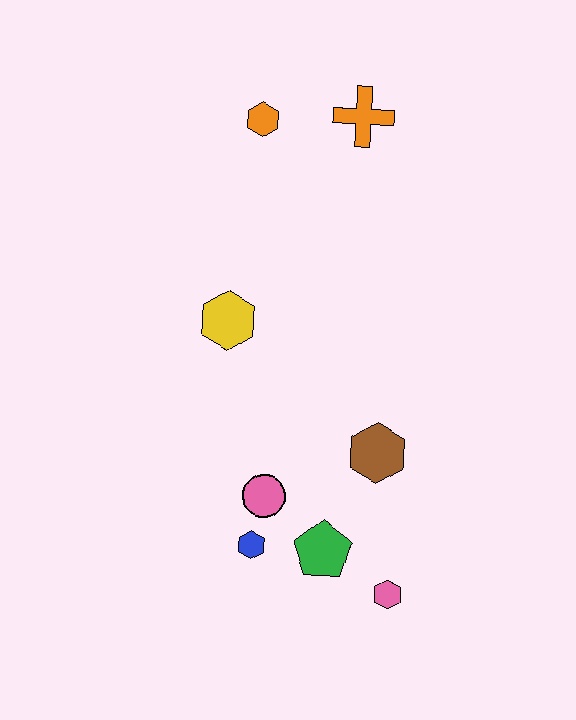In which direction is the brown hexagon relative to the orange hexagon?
The brown hexagon is below the orange hexagon.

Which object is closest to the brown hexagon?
The green pentagon is closest to the brown hexagon.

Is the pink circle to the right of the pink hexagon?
No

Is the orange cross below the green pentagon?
No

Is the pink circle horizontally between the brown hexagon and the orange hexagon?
Yes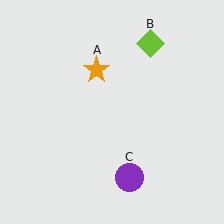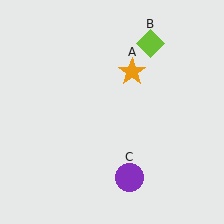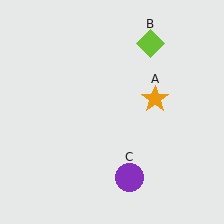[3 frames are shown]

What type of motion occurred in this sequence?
The orange star (object A) rotated clockwise around the center of the scene.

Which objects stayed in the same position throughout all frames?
Lime diamond (object B) and purple circle (object C) remained stationary.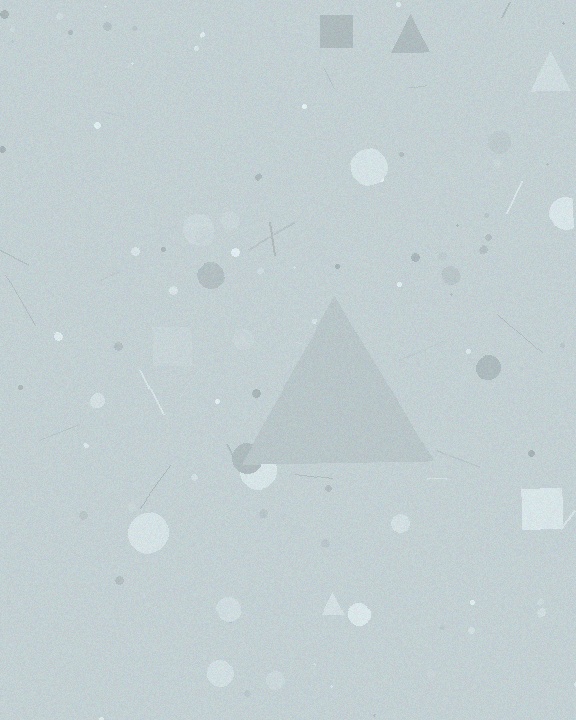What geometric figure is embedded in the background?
A triangle is embedded in the background.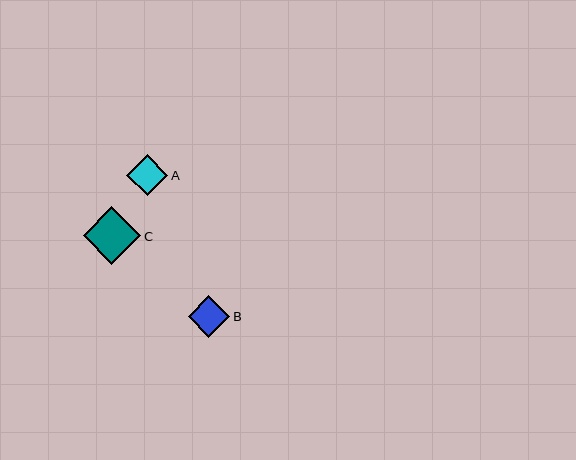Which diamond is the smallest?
Diamond A is the smallest with a size of approximately 41 pixels.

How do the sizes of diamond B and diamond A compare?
Diamond B and diamond A are approximately the same size.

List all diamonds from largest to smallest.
From largest to smallest: C, B, A.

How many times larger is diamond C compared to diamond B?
Diamond C is approximately 1.4 times the size of diamond B.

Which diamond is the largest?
Diamond C is the largest with a size of approximately 58 pixels.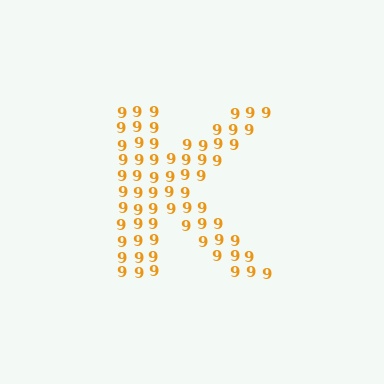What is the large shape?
The large shape is the letter K.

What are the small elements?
The small elements are digit 9's.